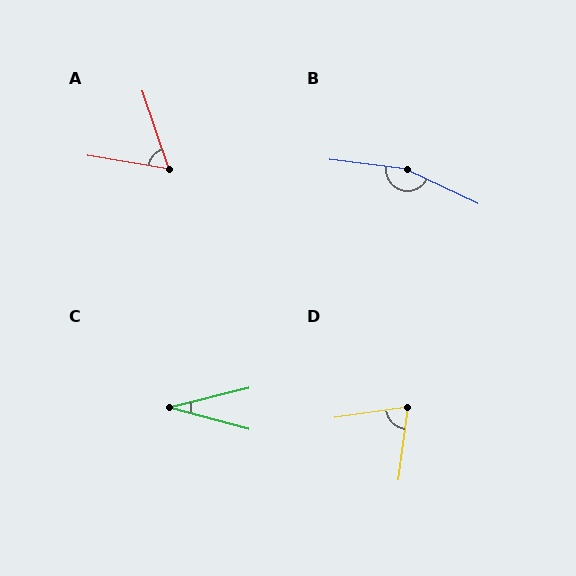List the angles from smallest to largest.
C (29°), A (62°), D (74°), B (161°).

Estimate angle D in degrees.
Approximately 74 degrees.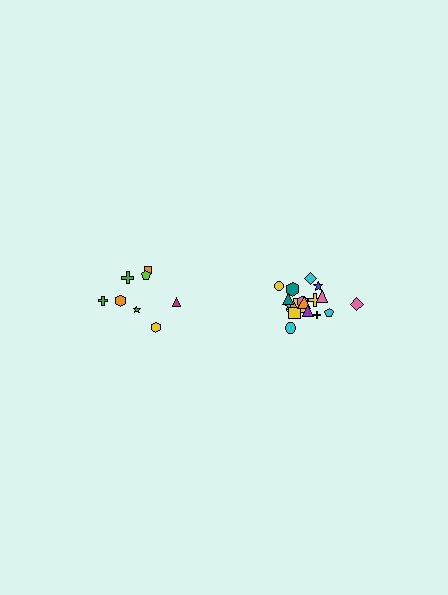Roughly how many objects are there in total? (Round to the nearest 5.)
Roughly 25 objects in total.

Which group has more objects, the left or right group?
The right group.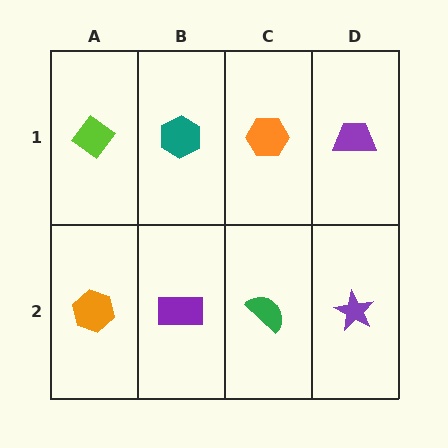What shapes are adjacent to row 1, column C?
A green semicircle (row 2, column C), a teal hexagon (row 1, column B), a purple trapezoid (row 1, column D).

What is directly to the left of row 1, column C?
A teal hexagon.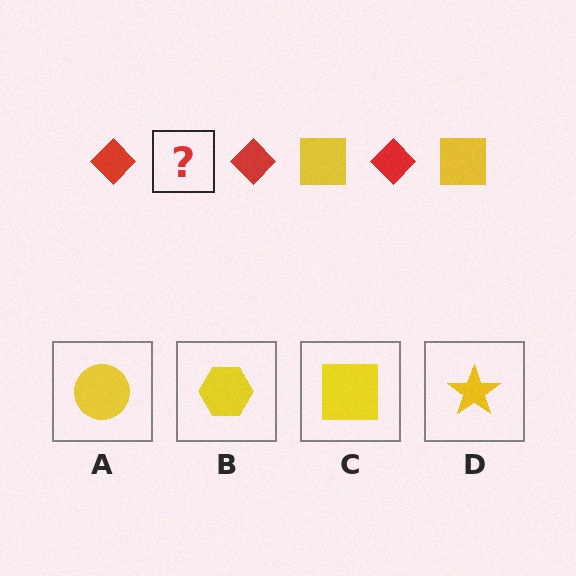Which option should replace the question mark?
Option C.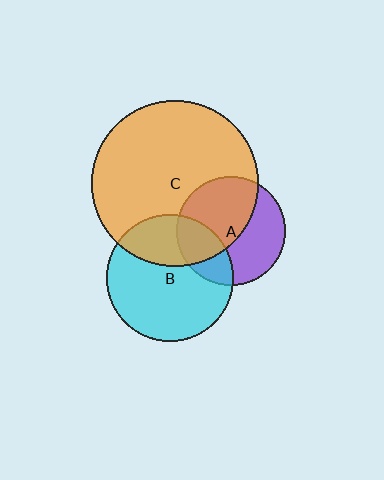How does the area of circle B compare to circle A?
Approximately 1.4 times.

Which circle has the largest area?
Circle C (orange).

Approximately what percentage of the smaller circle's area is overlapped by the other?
Approximately 30%.